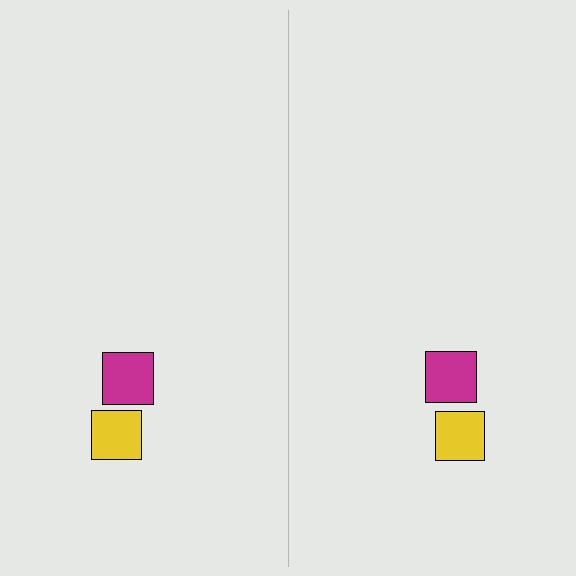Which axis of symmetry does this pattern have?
The pattern has a vertical axis of symmetry running through the center of the image.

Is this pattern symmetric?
Yes, this pattern has bilateral (reflection) symmetry.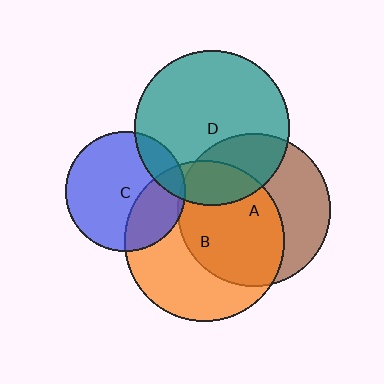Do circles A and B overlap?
Yes.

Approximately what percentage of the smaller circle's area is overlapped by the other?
Approximately 55%.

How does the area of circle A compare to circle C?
Approximately 1.6 times.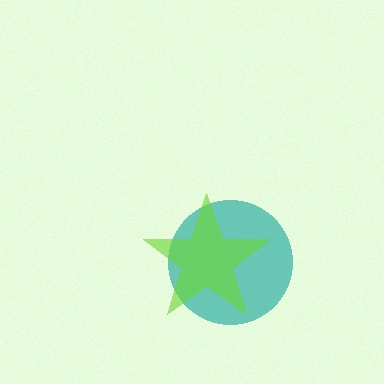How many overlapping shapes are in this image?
There are 2 overlapping shapes in the image.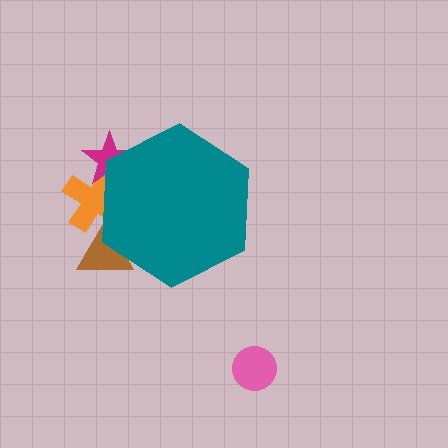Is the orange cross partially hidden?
Yes, the orange cross is partially hidden behind the teal hexagon.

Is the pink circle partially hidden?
No, the pink circle is fully visible.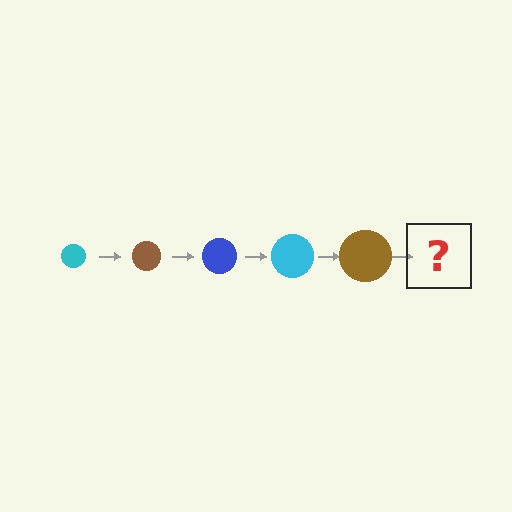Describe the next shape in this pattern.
It should be a blue circle, larger than the previous one.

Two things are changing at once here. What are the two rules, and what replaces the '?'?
The two rules are that the circle grows larger each step and the color cycles through cyan, brown, and blue. The '?' should be a blue circle, larger than the previous one.